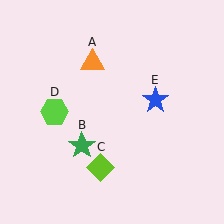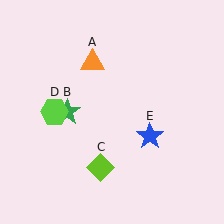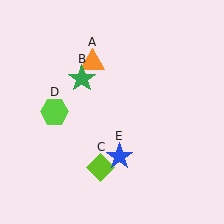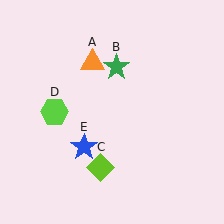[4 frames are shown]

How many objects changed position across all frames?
2 objects changed position: green star (object B), blue star (object E).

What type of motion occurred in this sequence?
The green star (object B), blue star (object E) rotated clockwise around the center of the scene.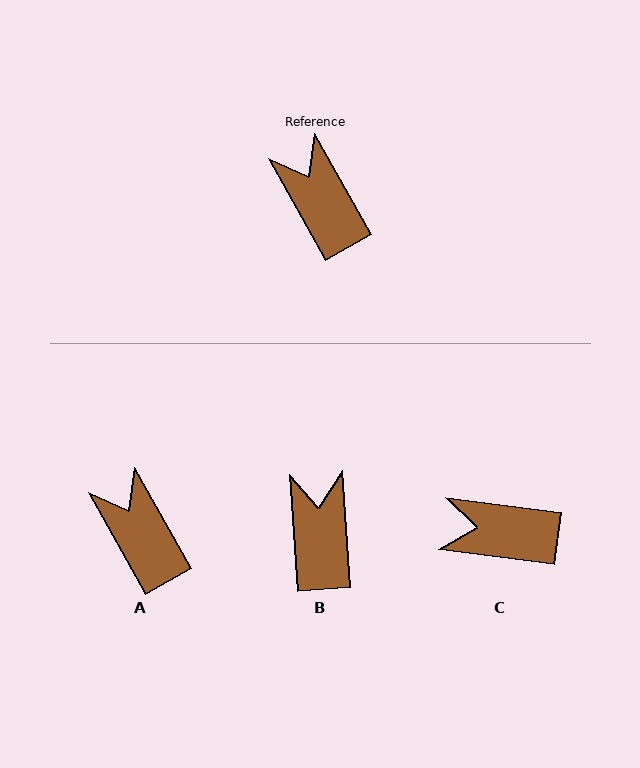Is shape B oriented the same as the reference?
No, it is off by about 26 degrees.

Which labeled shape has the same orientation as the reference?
A.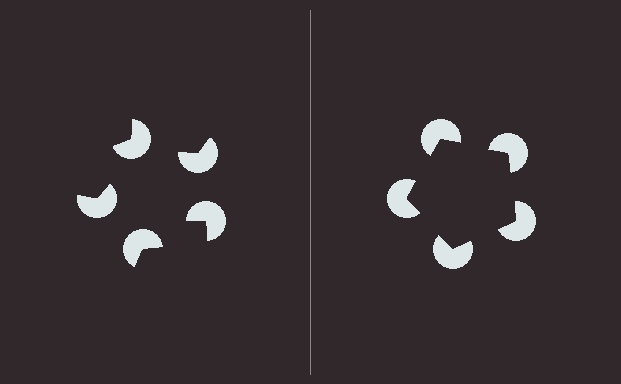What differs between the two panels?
The pac-man discs are positioned identically on both sides; only the wedge orientations differ. On the right they align to a pentagon; on the left they are misaligned.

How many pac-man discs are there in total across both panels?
10 — 5 on each side.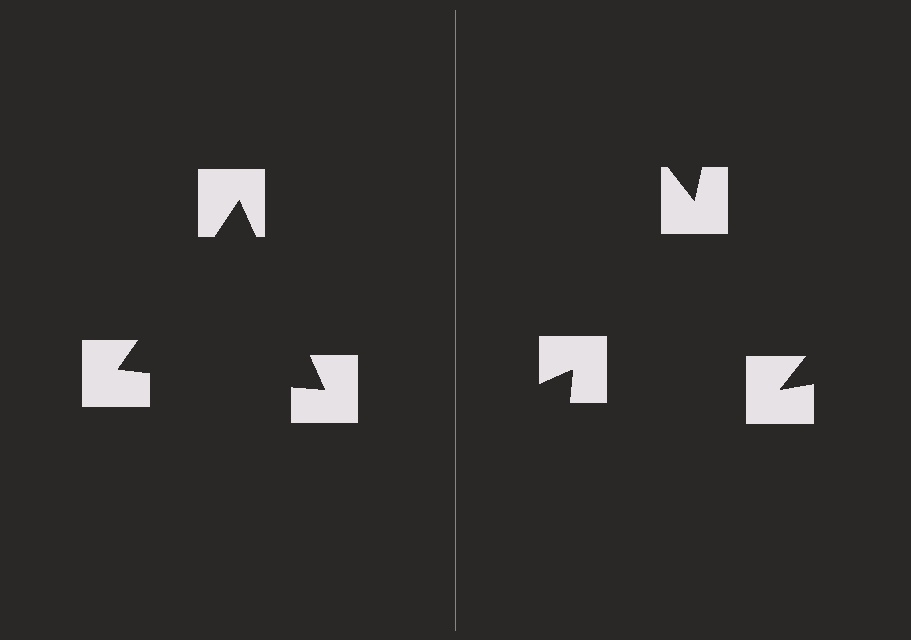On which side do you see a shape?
An illusory triangle appears on the left side. On the right side the wedge cuts are rotated, so no coherent shape forms.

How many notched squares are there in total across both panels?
6 — 3 on each side.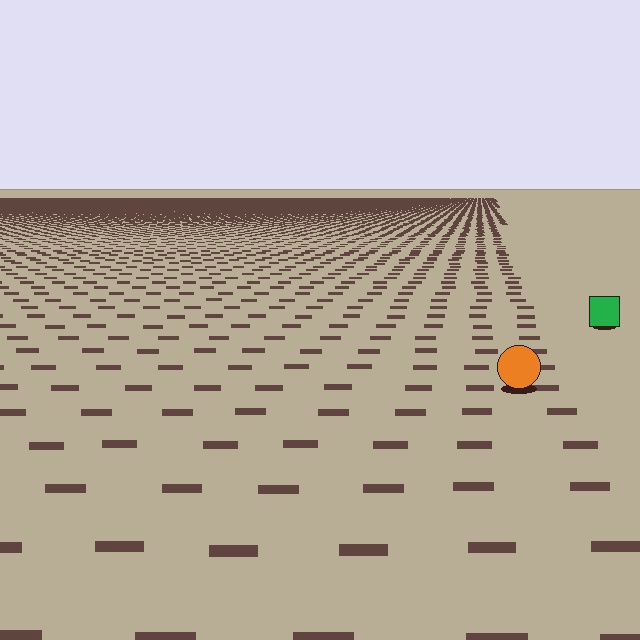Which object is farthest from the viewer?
The green square is farthest from the viewer. It appears smaller and the ground texture around it is denser.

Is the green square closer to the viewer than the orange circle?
No. The orange circle is closer — you can tell from the texture gradient: the ground texture is coarser near it.